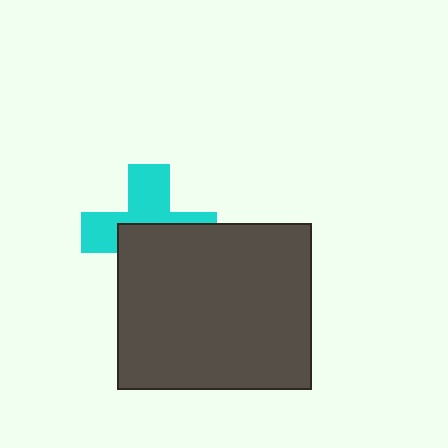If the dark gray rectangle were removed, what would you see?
You would see the complete cyan cross.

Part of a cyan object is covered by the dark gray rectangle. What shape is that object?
It is a cross.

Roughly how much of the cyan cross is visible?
About half of it is visible (roughly 49%).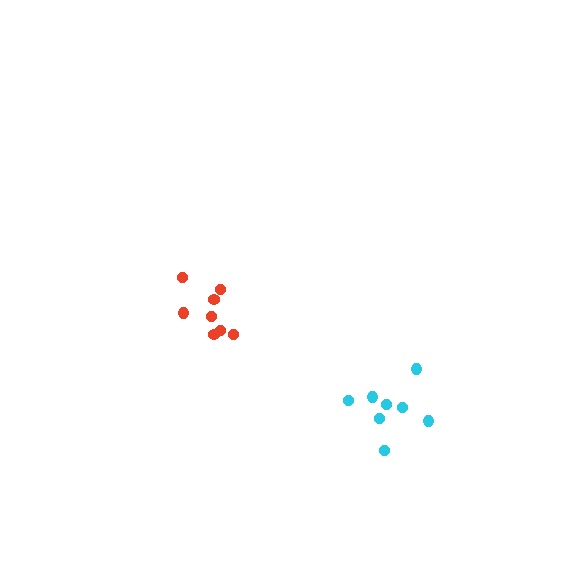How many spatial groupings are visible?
There are 2 spatial groupings.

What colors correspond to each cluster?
The clusters are colored: cyan, red.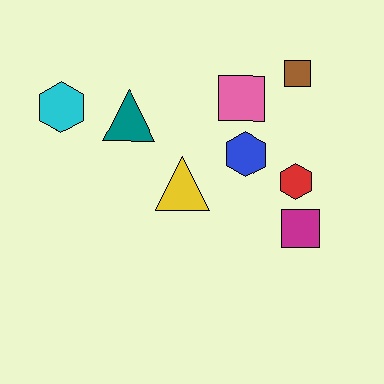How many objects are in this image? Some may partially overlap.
There are 8 objects.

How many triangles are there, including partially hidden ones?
There are 2 triangles.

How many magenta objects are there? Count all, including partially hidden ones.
There is 1 magenta object.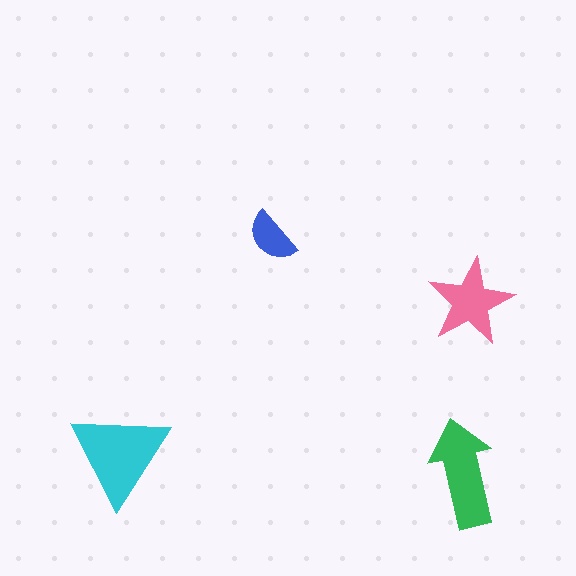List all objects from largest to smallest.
The cyan triangle, the green arrow, the pink star, the blue semicircle.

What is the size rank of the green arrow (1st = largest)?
2nd.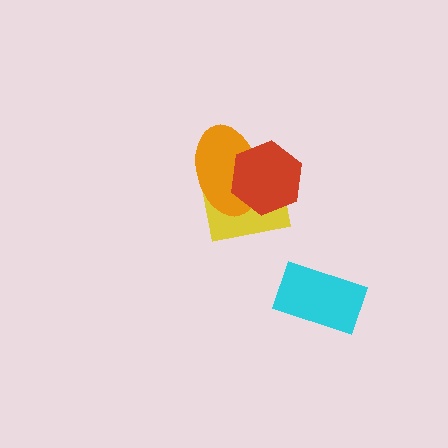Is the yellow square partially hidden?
Yes, it is partially covered by another shape.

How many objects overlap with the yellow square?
2 objects overlap with the yellow square.